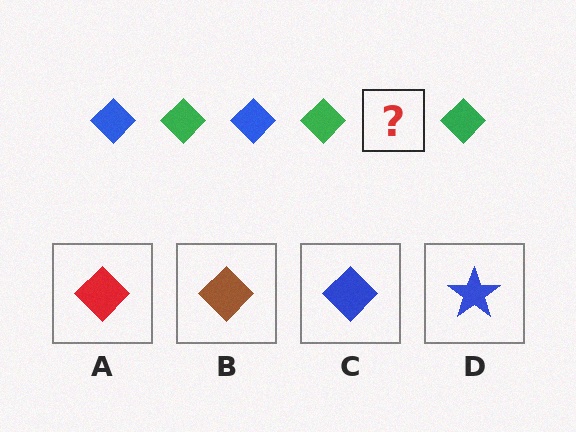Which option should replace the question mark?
Option C.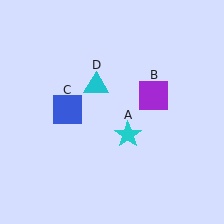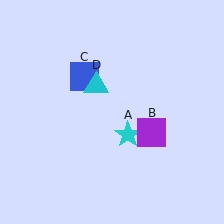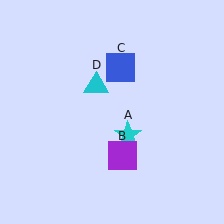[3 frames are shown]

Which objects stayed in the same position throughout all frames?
Cyan star (object A) and cyan triangle (object D) remained stationary.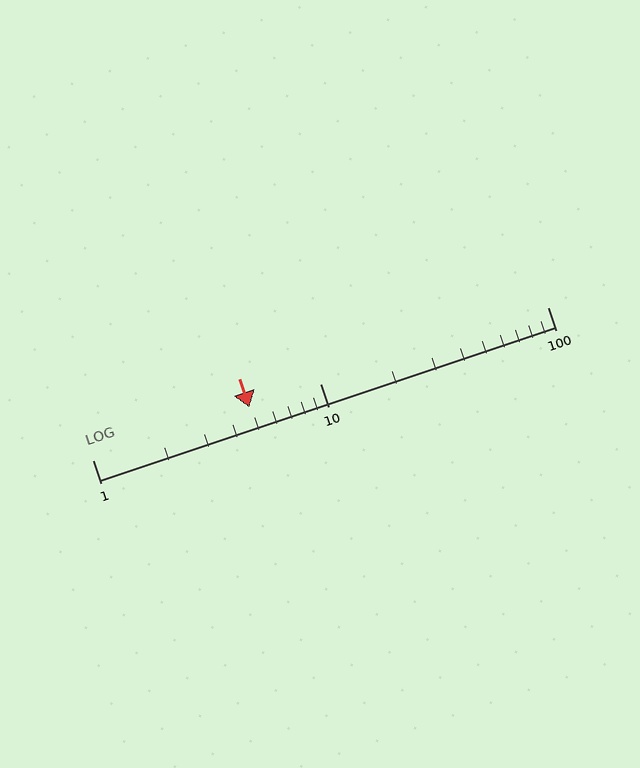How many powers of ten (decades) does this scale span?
The scale spans 2 decades, from 1 to 100.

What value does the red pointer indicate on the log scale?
The pointer indicates approximately 4.9.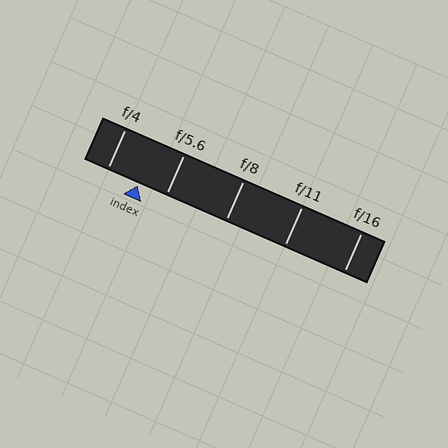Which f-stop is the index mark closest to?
The index mark is closest to f/5.6.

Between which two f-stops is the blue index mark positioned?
The index mark is between f/4 and f/5.6.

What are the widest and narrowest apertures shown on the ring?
The widest aperture shown is f/4 and the narrowest is f/16.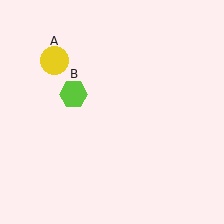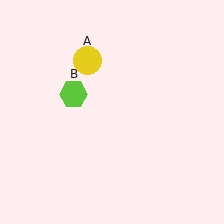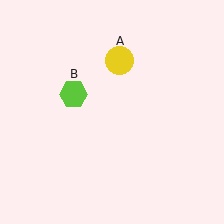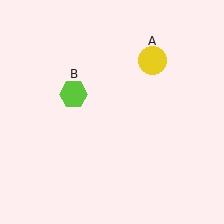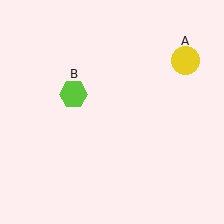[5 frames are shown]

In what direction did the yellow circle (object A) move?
The yellow circle (object A) moved right.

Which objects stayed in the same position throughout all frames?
Lime hexagon (object B) remained stationary.